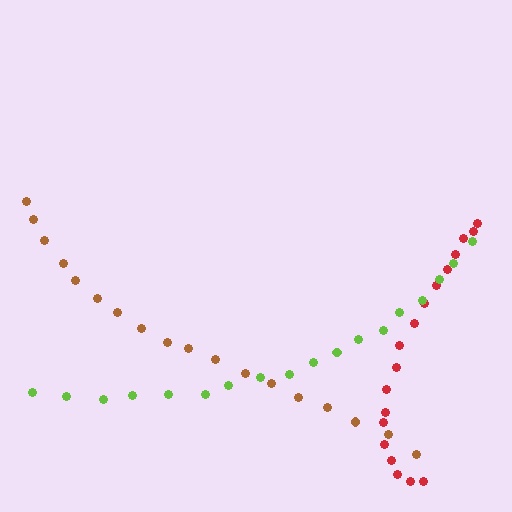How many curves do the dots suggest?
There are 3 distinct paths.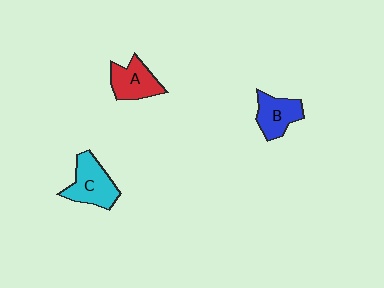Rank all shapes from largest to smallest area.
From largest to smallest: C (cyan), A (red), B (blue).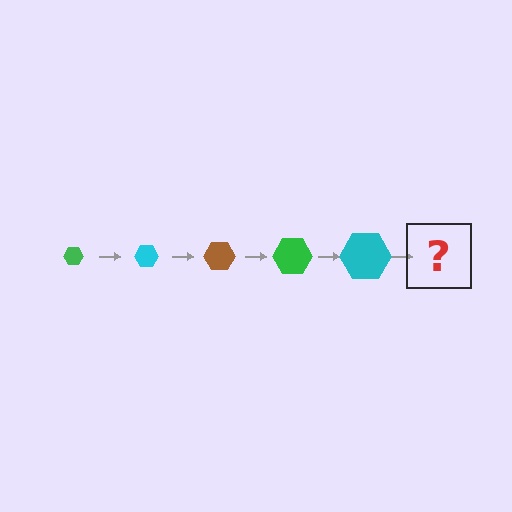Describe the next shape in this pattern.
It should be a brown hexagon, larger than the previous one.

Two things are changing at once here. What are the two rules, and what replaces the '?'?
The two rules are that the hexagon grows larger each step and the color cycles through green, cyan, and brown. The '?' should be a brown hexagon, larger than the previous one.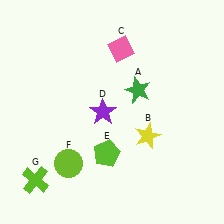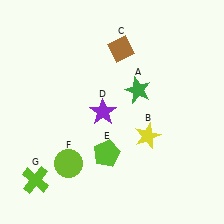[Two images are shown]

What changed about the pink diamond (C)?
In Image 1, C is pink. In Image 2, it changed to brown.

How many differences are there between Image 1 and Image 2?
There is 1 difference between the two images.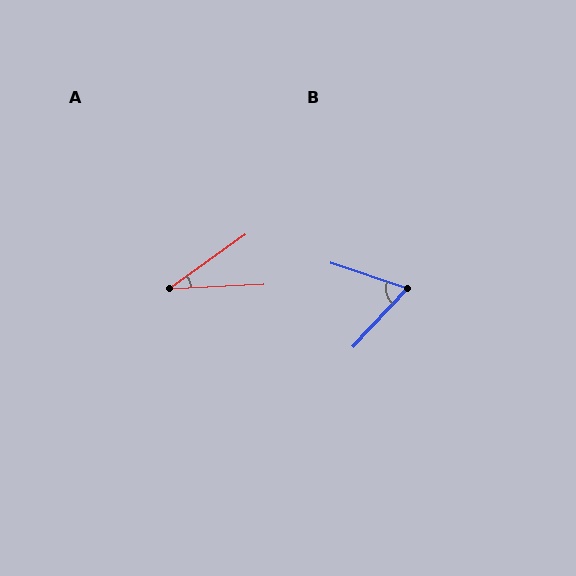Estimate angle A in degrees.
Approximately 33 degrees.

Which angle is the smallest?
A, at approximately 33 degrees.